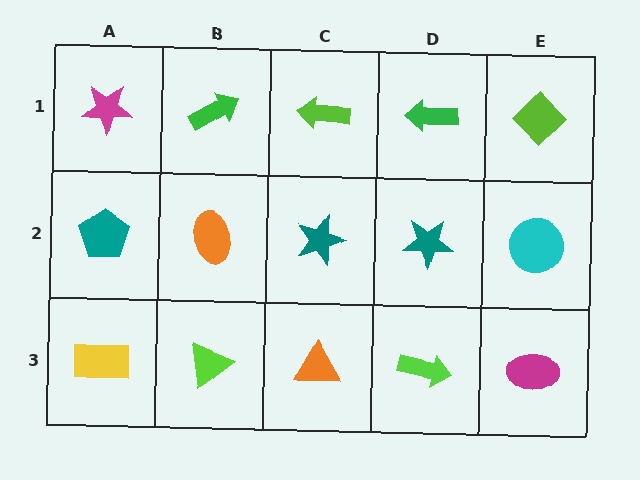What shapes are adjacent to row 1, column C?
A teal star (row 2, column C), a green arrow (row 1, column B), a green arrow (row 1, column D).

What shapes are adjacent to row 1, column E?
A cyan circle (row 2, column E), a green arrow (row 1, column D).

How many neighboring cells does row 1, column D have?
3.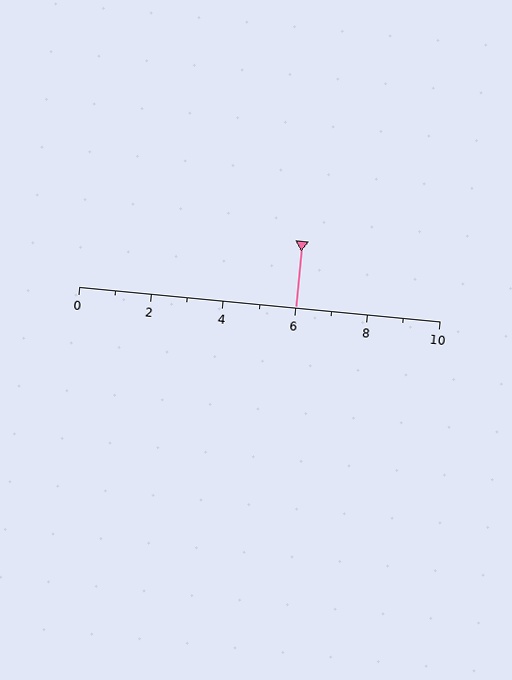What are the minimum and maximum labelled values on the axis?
The axis runs from 0 to 10.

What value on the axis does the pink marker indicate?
The marker indicates approximately 6.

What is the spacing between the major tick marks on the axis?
The major ticks are spaced 2 apart.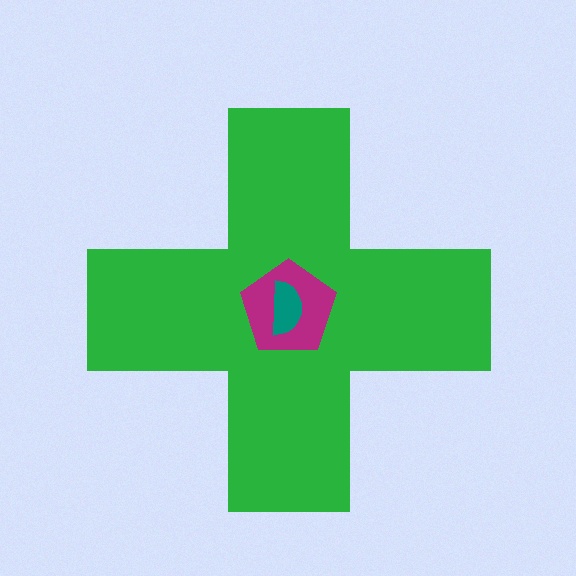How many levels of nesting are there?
3.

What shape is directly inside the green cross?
The magenta pentagon.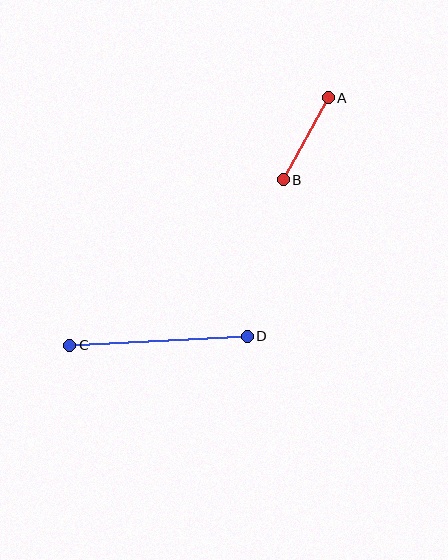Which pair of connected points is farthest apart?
Points C and D are farthest apart.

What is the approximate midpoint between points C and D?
The midpoint is at approximately (158, 341) pixels.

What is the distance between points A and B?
The distance is approximately 94 pixels.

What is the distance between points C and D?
The distance is approximately 178 pixels.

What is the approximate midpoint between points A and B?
The midpoint is at approximately (306, 139) pixels.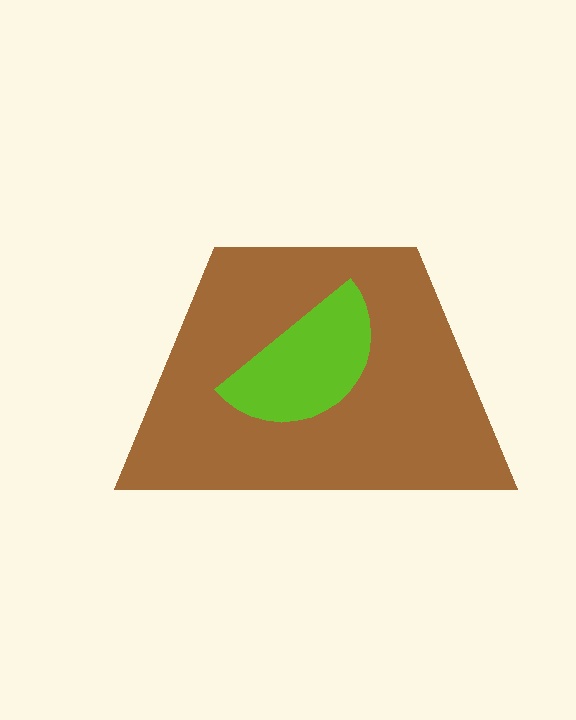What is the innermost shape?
The lime semicircle.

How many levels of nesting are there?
2.